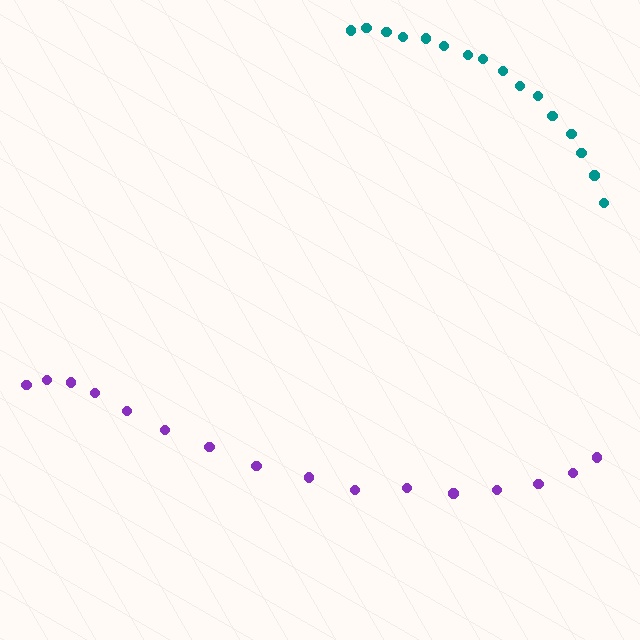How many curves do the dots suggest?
There are 2 distinct paths.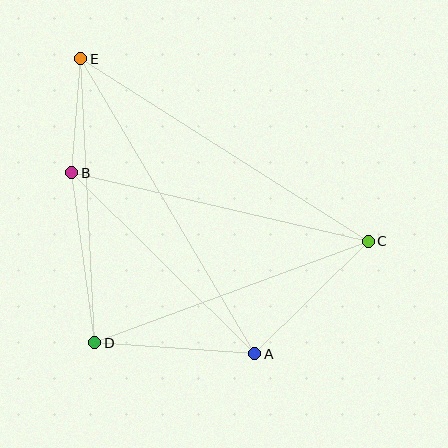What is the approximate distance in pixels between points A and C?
The distance between A and C is approximately 160 pixels.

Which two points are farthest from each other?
Points A and E are farthest from each other.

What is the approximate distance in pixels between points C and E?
The distance between C and E is approximately 340 pixels.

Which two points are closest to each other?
Points B and E are closest to each other.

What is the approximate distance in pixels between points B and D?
The distance between B and D is approximately 172 pixels.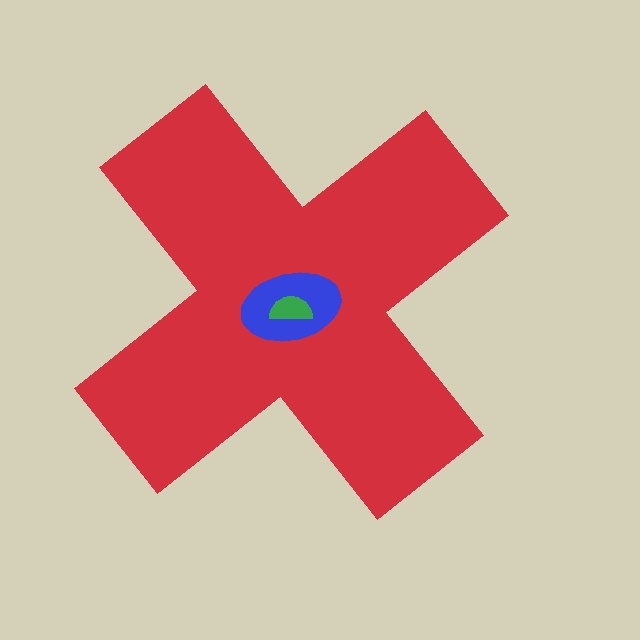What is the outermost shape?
The red cross.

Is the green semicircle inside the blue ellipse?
Yes.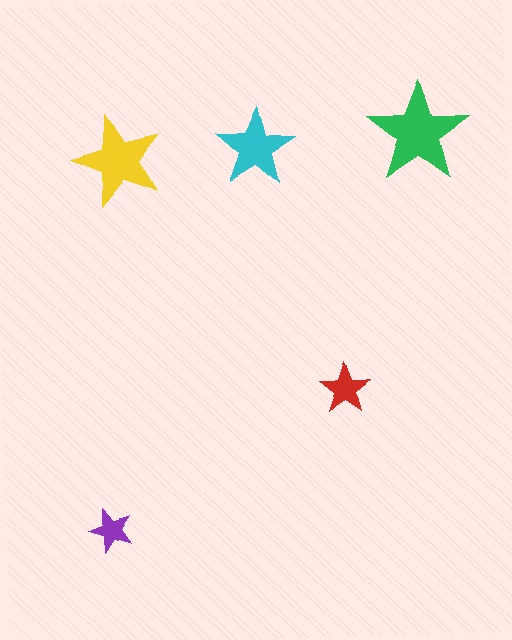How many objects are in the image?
There are 5 objects in the image.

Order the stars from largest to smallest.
the green one, the yellow one, the cyan one, the red one, the purple one.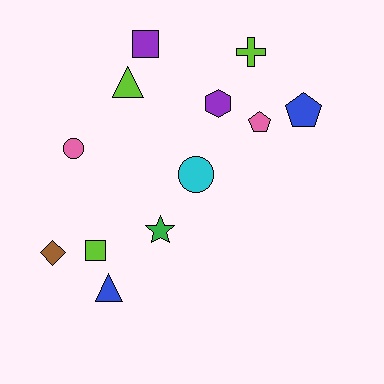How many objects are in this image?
There are 12 objects.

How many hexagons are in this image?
There is 1 hexagon.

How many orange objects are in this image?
There are no orange objects.